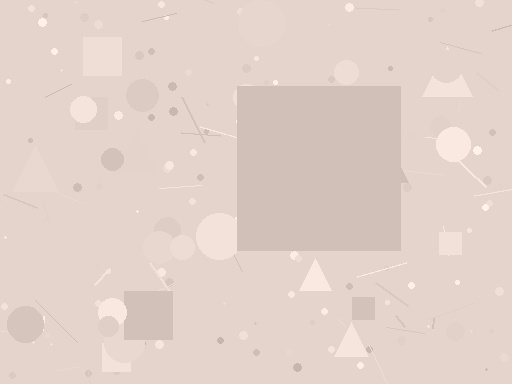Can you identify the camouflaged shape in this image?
The camouflaged shape is a square.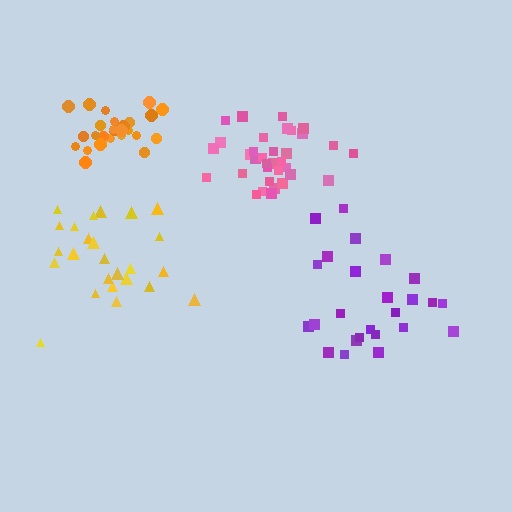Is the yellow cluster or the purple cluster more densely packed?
Yellow.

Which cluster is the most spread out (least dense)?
Purple.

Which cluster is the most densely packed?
Orange.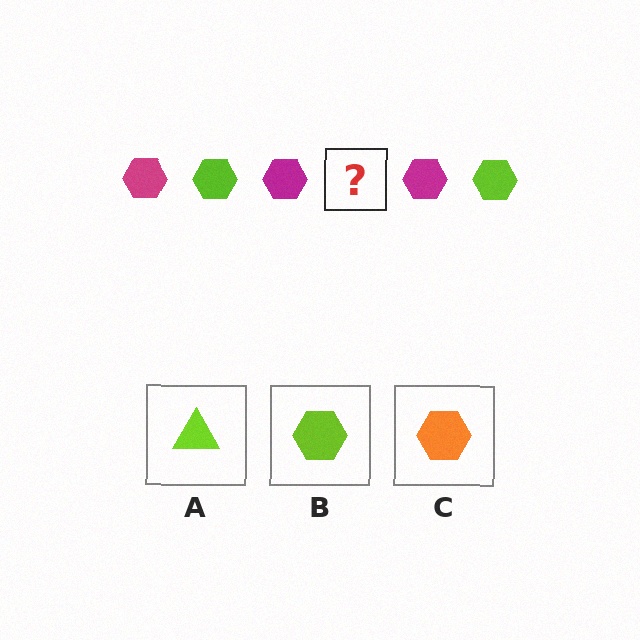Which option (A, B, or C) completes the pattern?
B.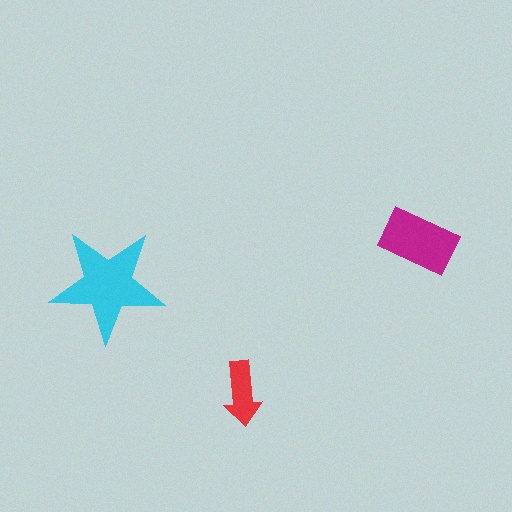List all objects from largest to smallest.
The cyan star, the magenta rectangle, the red arrow.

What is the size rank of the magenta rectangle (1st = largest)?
2nd.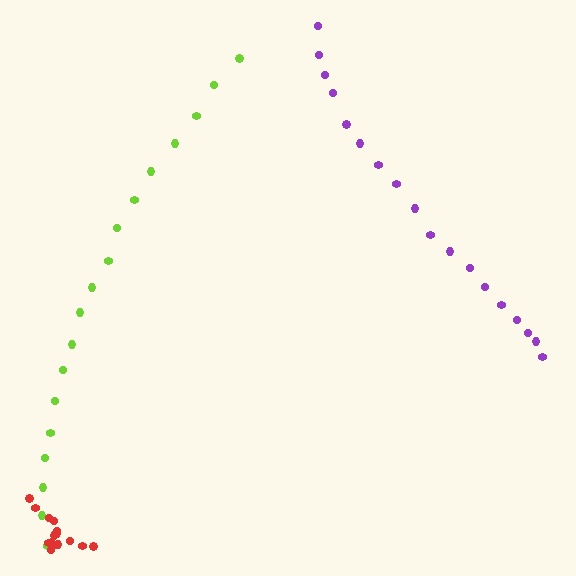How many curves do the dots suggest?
There are 3 distinct paths.